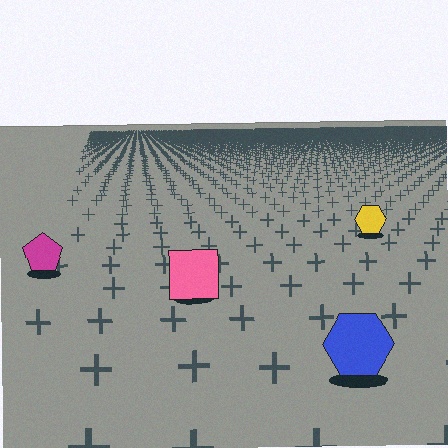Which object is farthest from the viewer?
The yellow hexagon is farthest from the viewer. It appears smaller and the ground texture around it is denser.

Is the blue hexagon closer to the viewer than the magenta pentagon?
Yes. The blue hexagon is closer — you can tell from the texture gradient: the ground texture is coarser near it.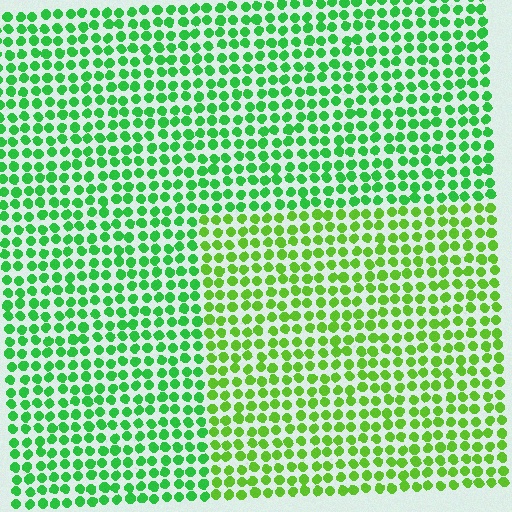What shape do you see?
I see a rectangle.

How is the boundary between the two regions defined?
The boundary is defined purely by a slight shift in hue (about 28 degrees). Spacing, size, and orientation are identical on both sides.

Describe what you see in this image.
The image is filled with small green elements in a uniform arrangement. A rectangle-shaped region is visible where the elements are tinted to a slightly different hue, forming a subtle color boundary.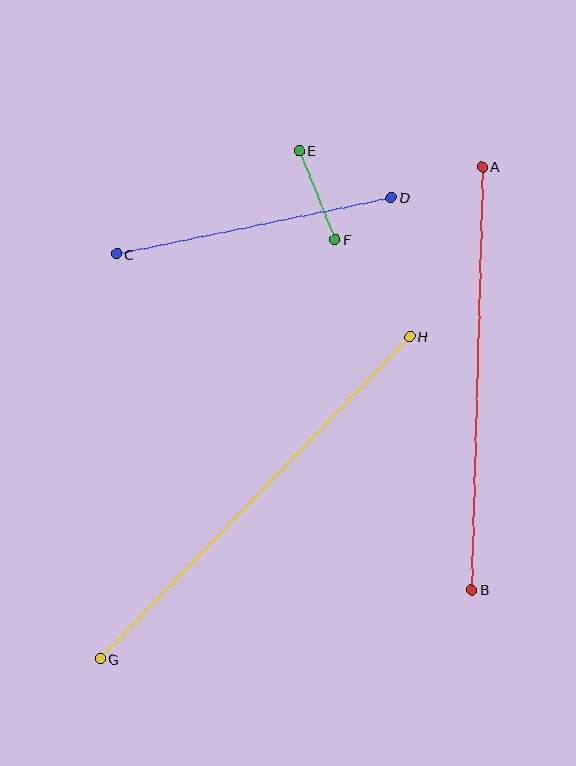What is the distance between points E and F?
The distance is approximately 96 pixels.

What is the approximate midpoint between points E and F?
The midpoint is at approximately (317, 195) pixels.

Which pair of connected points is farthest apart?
Points G and H are farthest apart.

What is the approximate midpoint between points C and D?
The midpoint is at approximately (254, 225) pixels.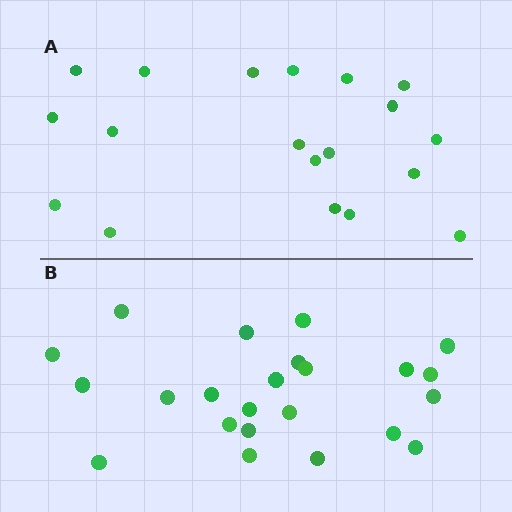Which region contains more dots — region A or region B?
Region B (the bottom region) has more dots.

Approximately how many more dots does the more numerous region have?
Region B has about 4 more dots than region A.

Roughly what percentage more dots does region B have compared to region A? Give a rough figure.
About 20% more.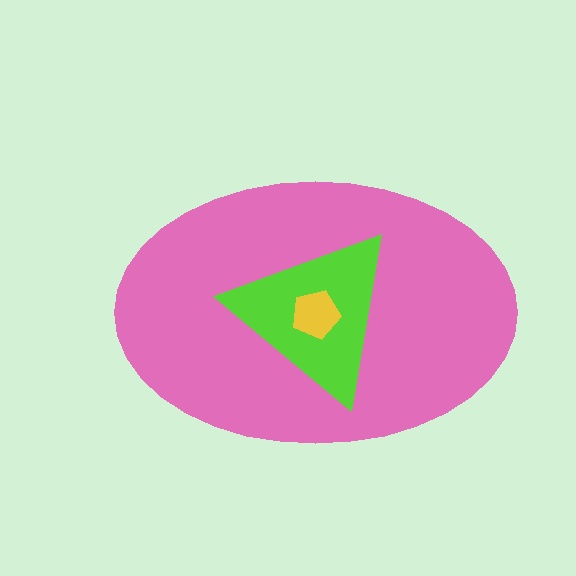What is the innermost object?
The yellow pentagon.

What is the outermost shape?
The pink ellipse.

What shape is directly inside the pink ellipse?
The lime triangle.